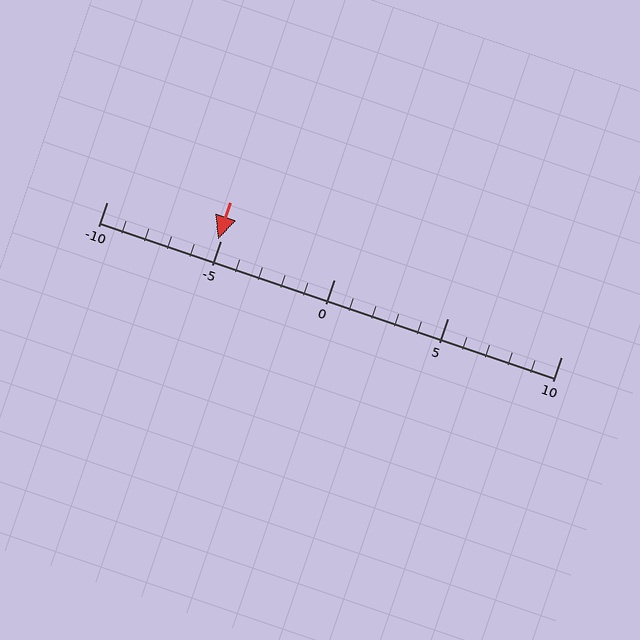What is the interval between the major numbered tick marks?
The major tick marks are spaced 5 units apart.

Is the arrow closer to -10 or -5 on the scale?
The arrow is closer to -5.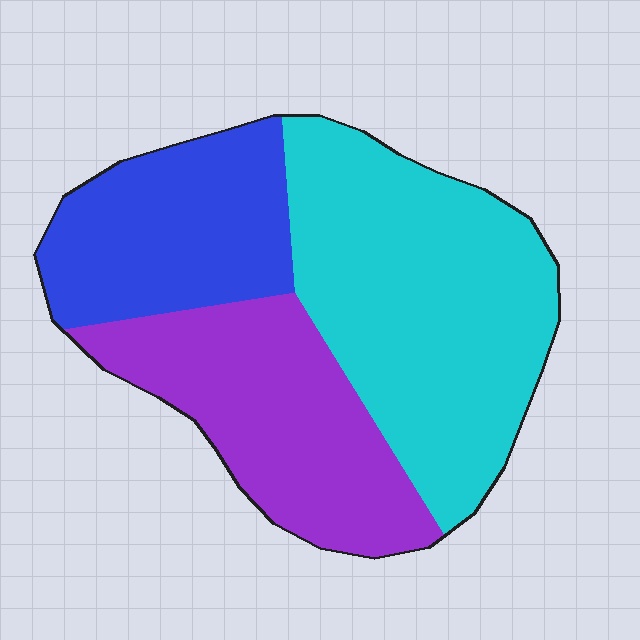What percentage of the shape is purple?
Purple covers 30% of the shape.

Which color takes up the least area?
Blue, at roughly 25%.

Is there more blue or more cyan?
Cyan.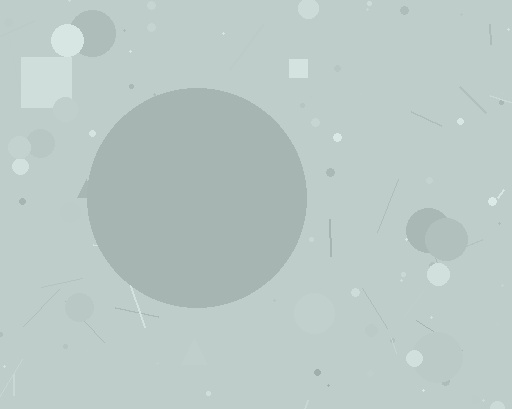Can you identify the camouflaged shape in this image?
The camouflaged shape is a circle.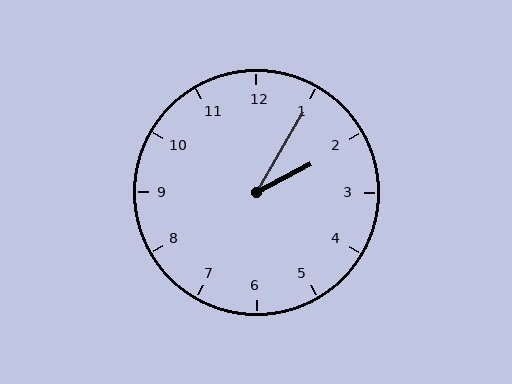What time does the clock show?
2:05.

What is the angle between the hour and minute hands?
Approximately 32 degrees.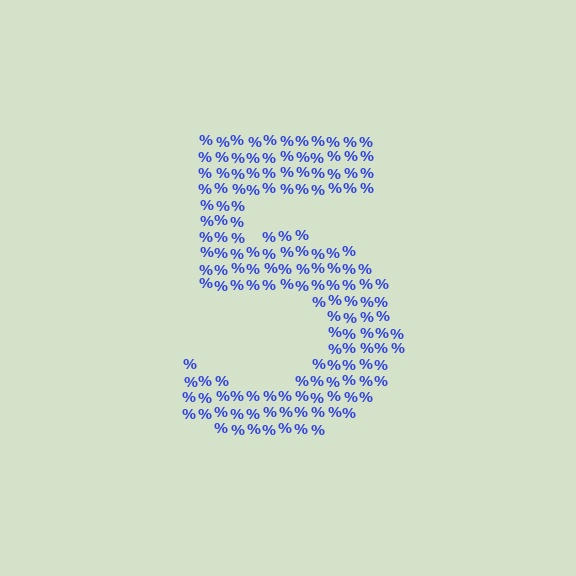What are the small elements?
The small elements are percent signs.